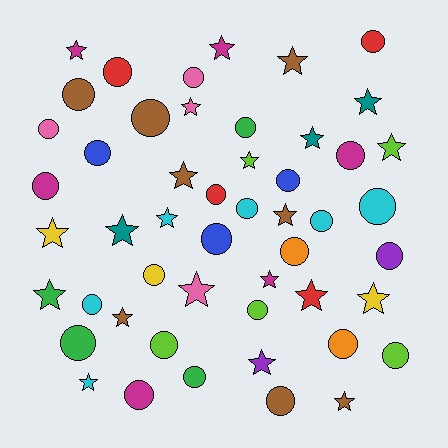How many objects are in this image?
There are 50 objects.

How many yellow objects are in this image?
There are 3 yellow objects.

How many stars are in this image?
There are 22 stars.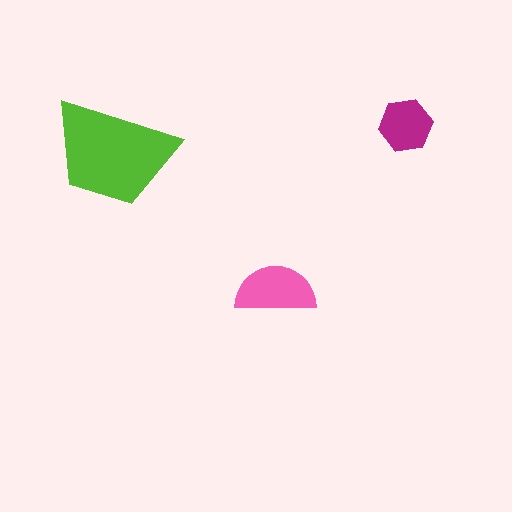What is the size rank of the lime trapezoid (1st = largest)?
1st.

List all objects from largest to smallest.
The lime trapezoid, the pink semicircle, the magenta hexagon.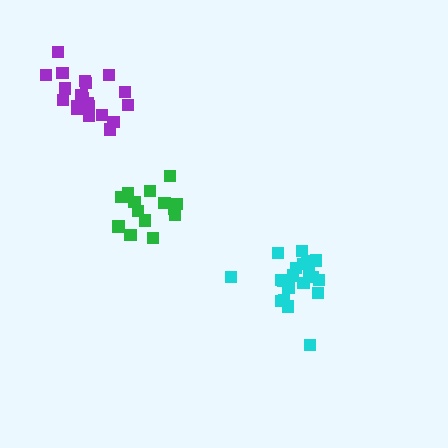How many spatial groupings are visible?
There are 3 spatial groupings.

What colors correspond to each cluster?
The clusters are colored: cyan, green, purple.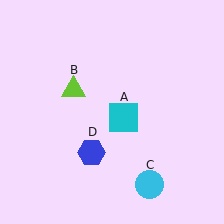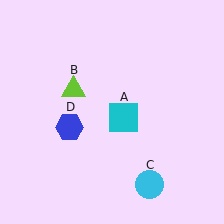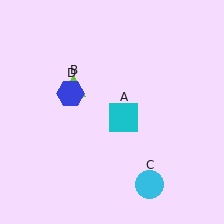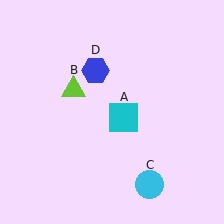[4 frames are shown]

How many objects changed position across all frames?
1 object changed position: blue hexagon (object D).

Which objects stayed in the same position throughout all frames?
Cyan square (object A) and lime triangle (object B) and cyan circle (object C) remained stationary.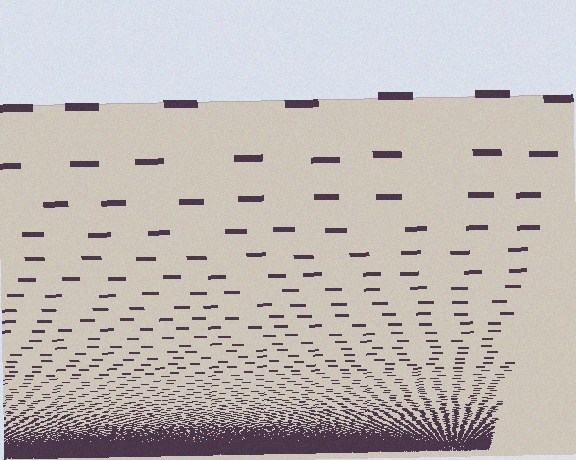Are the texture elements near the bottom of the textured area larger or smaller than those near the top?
Smaller. The gradient is inverted — elements near the bottom are smaller and denser.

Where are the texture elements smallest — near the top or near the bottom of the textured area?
Near the bottom.